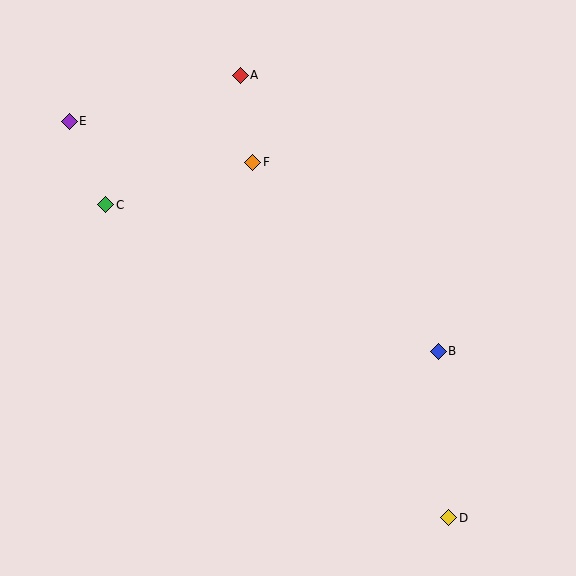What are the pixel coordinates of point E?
Point E is at (69, 121).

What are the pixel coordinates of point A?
Point A is at (240, 75).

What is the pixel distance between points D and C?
The distance between D and C is 464 pixels.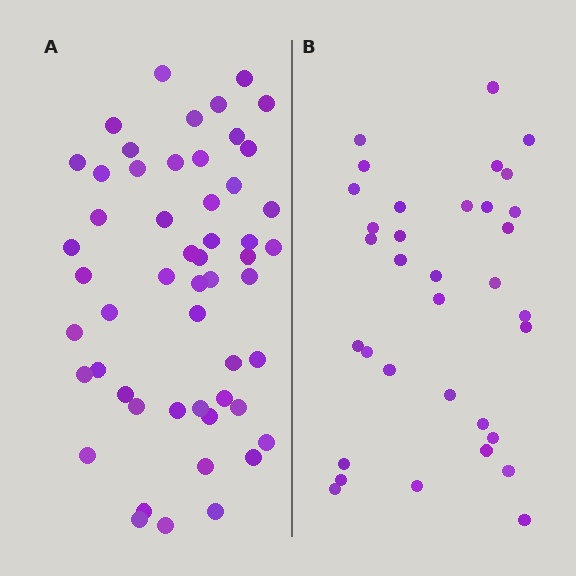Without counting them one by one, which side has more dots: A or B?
Region A (the left region) has more dots.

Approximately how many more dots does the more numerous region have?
Region A has approximately 20 more dots than region B.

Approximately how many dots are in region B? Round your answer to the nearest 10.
About 30 dots. (The exact count is 34, which rounds to 30.)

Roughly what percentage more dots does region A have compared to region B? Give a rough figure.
About 55% more.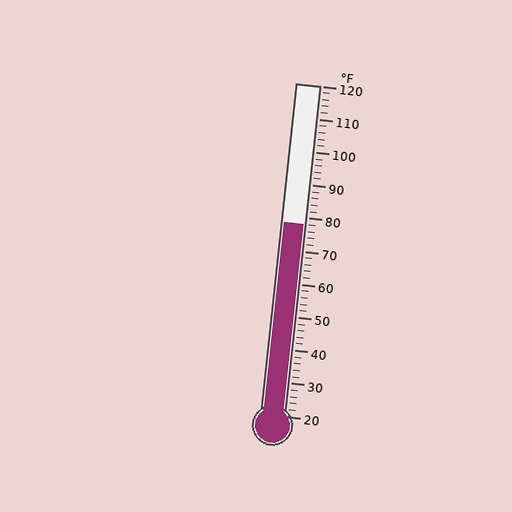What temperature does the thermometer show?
The thermometer shows approximately 78°F.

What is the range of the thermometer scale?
The thermometer scale ranges from 20°F to 120°F.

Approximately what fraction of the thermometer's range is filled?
The thermometer is filled to approximately 60% of its range.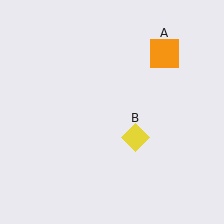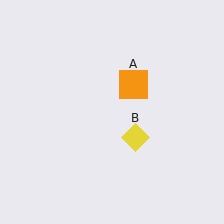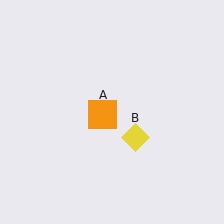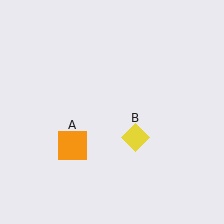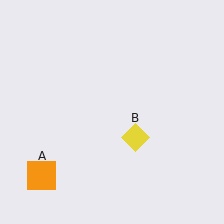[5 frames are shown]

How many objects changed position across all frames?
1 object changed position: orange square (object A).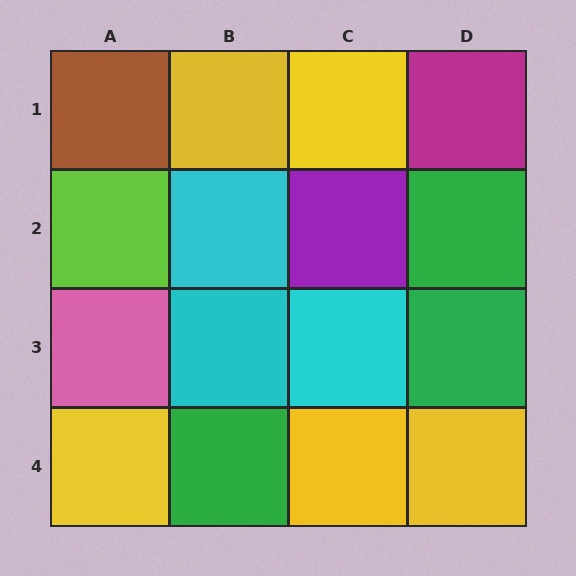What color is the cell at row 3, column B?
Cyan.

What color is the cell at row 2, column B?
Cyan.